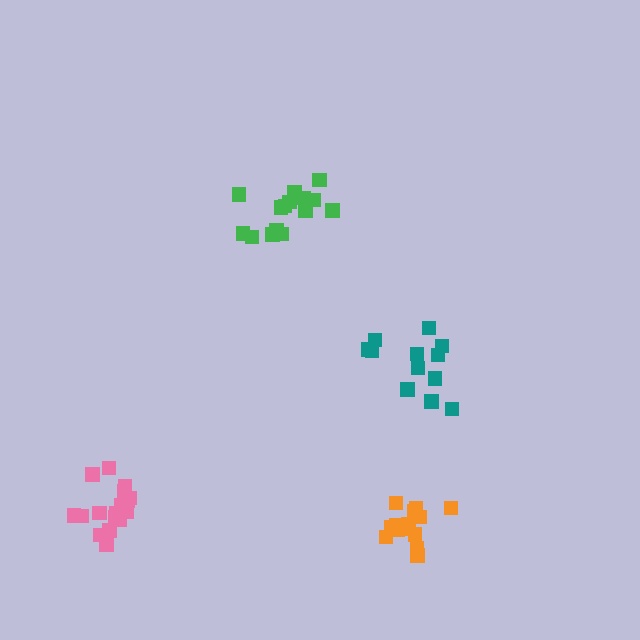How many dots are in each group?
Group 1: 17 dots, Group 2: 16 dots, Group 3: 12 dots, Group 4: 16 dots (61 total).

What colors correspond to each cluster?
The clusters are colored: pink, green, teal, orange.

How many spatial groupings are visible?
There are 4 spatial groupings.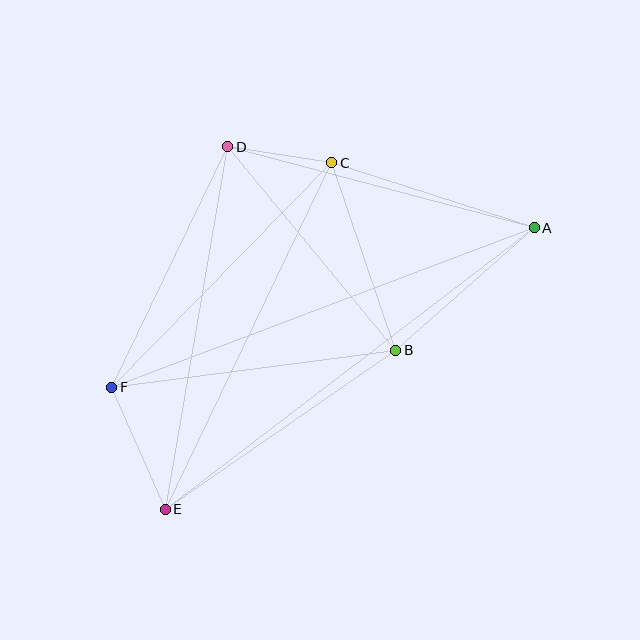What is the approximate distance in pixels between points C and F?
The distance between C and F is approximately 314 pixels.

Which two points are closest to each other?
Points C and D are closest to each other.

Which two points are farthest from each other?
Points A and E are farthest from each other.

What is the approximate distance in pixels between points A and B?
The distance between A and B is approximately 185 pixels.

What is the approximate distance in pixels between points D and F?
The distance between D and F is approximately 267 pixels.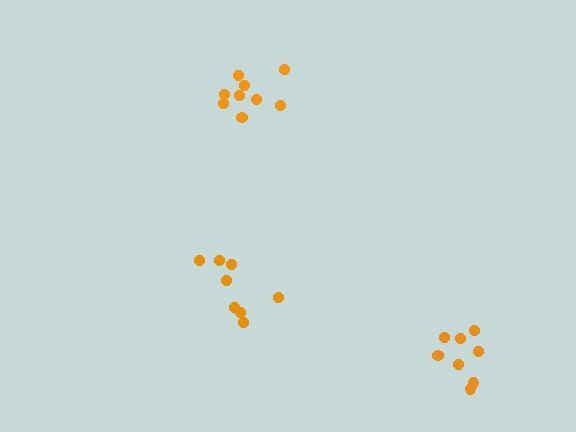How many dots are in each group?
Group 1: 8 dots, Group 2: 8 dots, Group 3: 9 dots (25 total).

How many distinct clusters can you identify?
There are 3 distinct clusters.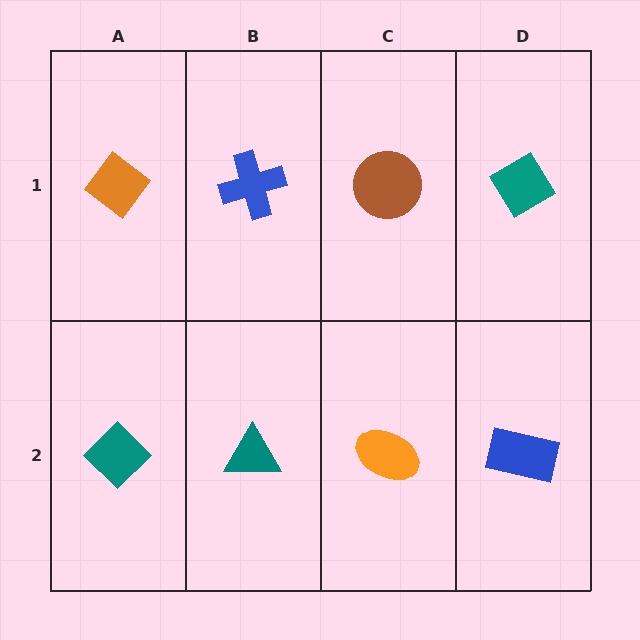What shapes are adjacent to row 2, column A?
An orange diamond (row 1, column A), a teal triangle (row 2, column B).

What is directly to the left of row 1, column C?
A blue cross.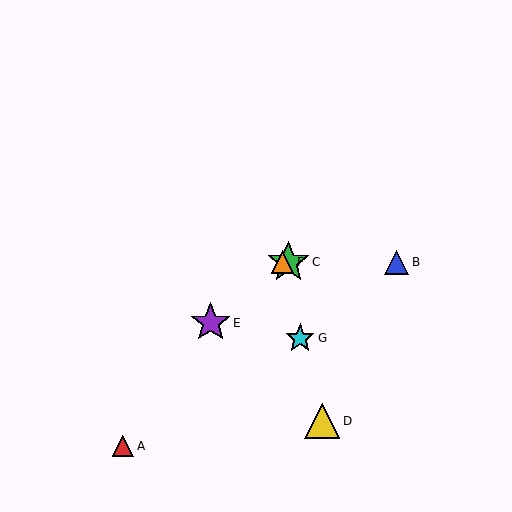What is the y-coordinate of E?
Object E is at y≈323.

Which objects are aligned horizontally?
Objects B, C, F are aligned horizontally.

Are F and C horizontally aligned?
Yes, both are at y≈262.